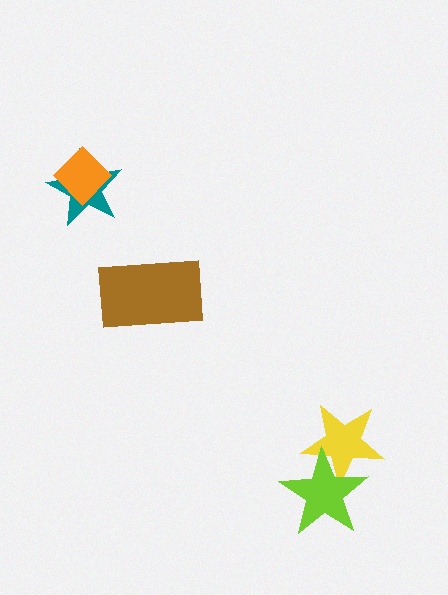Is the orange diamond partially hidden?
No, no other shape covers it.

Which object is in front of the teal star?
The orange diamond is in front of the teal star.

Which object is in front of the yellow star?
The lime star is in front of the yellow star.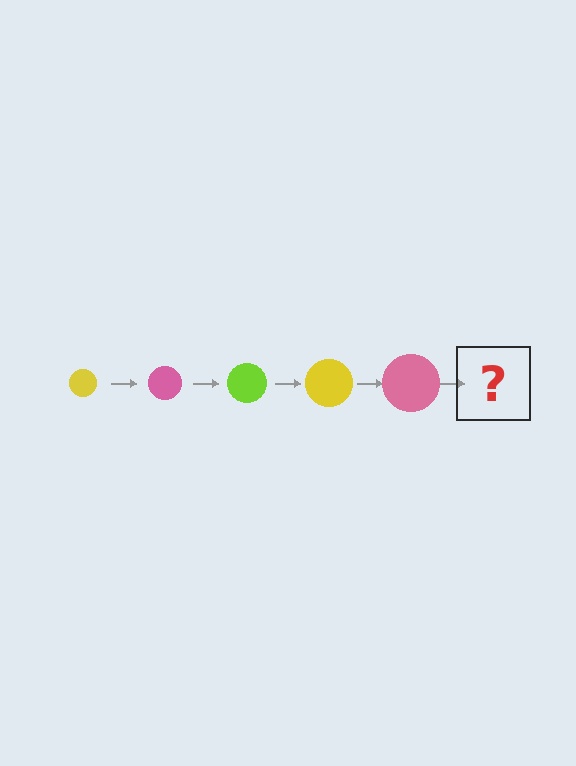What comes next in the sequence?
The next element should be a lime circle, larger than the previous one.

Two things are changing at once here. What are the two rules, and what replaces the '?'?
The two rules are that the circle grows larger each step and the color cycles through yellow, pink, and lime. The '?' should be a lime circle, larger than the previous one.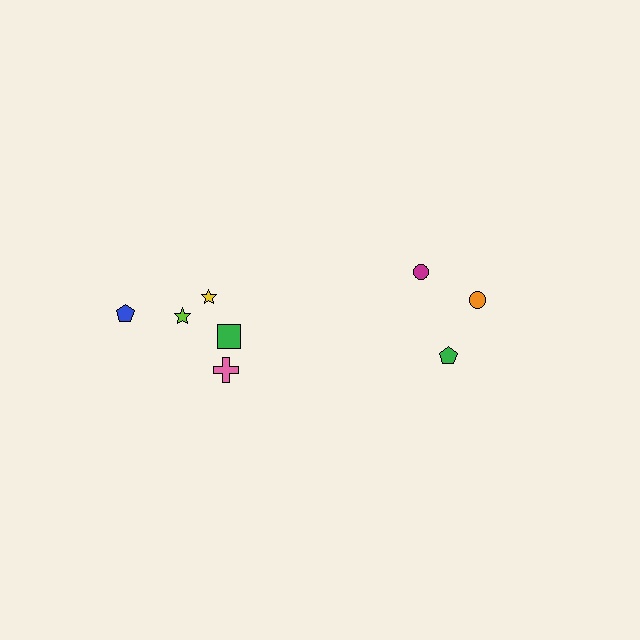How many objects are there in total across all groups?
There are 8 objects.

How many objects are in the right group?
There are 3 objects.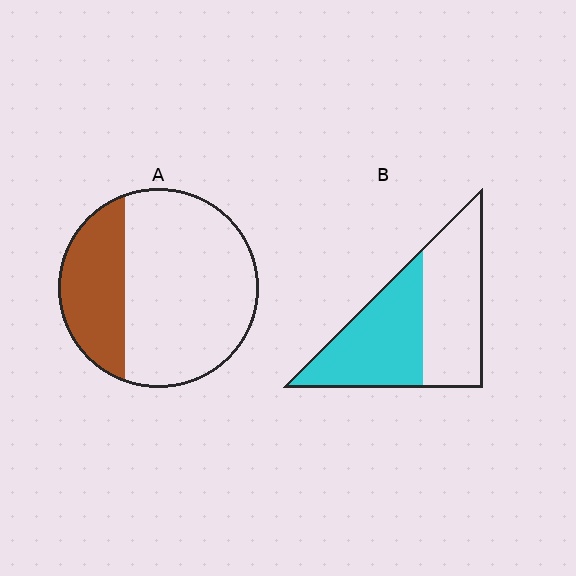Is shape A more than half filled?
No.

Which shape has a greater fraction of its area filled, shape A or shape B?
Shape B.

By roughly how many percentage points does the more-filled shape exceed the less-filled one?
By roughly 20 percentage points (B over A).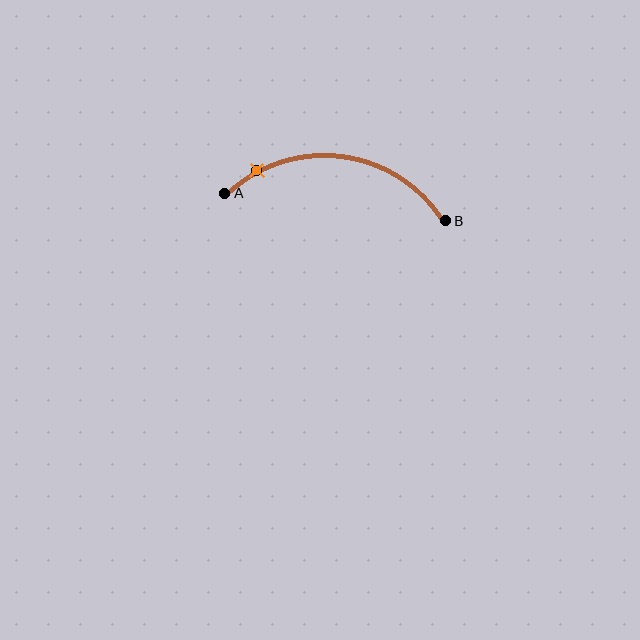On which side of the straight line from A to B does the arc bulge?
The arc bulges above the straight line connecting A and B.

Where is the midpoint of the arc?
The arc midpoint is the point on the curve farthest from the straight line joining A and B. It sits above that line.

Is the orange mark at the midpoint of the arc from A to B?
No. The orange mark lies on the arc but is closer to endpoint A. The arc midpoint would be at the point on the curve equidistant along the arc from both A and B.